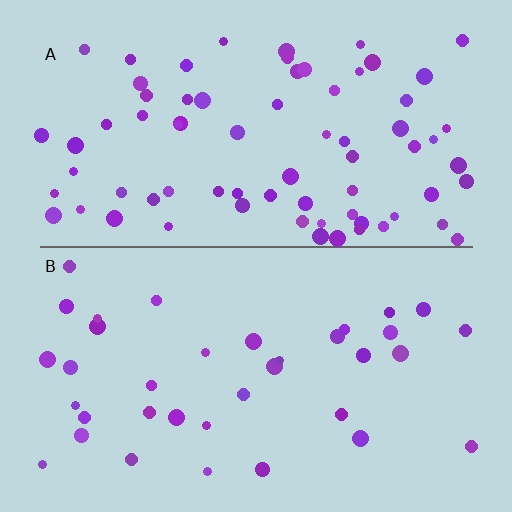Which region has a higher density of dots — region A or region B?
A (the top).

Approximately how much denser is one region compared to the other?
Approximately 2.1× — region A over region B.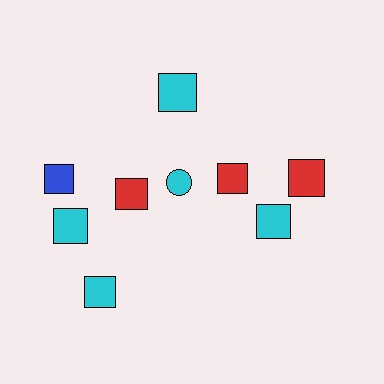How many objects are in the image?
There are 9 objects.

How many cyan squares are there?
There are 4 cyan squares.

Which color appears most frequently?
Cyan, with 5 objects.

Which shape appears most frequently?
Square, with 8 objects.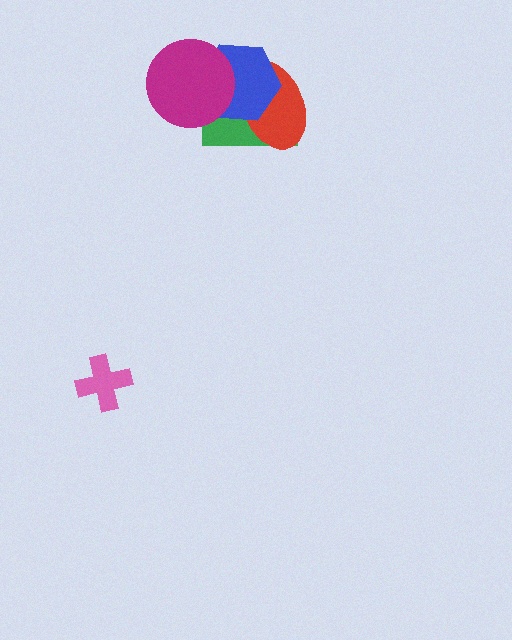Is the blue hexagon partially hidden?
Yes, it is partially covered by another shape.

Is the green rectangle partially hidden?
Yes, it is partially covered by another shape.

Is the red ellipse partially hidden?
Yes, it is partially covered by another shape.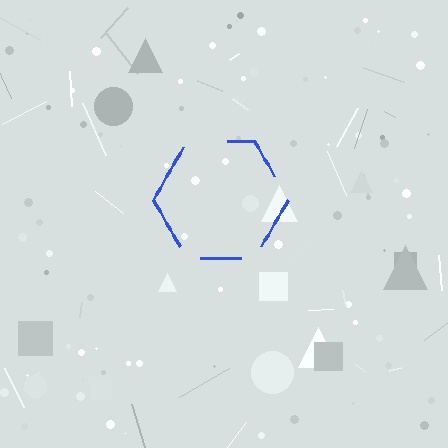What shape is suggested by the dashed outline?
The dashed outline suggests a hexagon.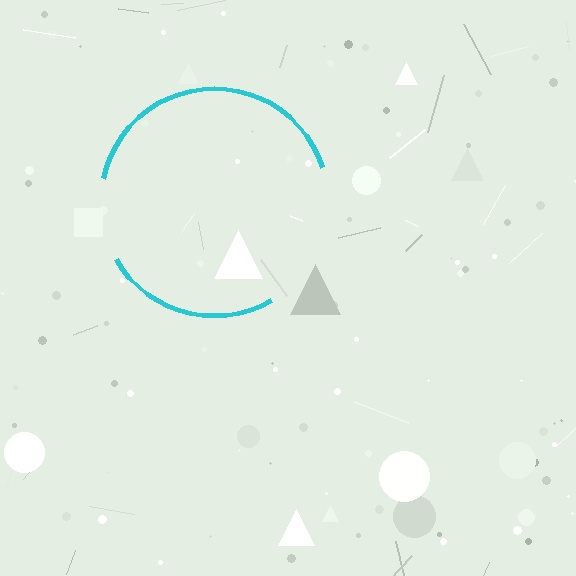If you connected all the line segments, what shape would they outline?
They would outline a circle.